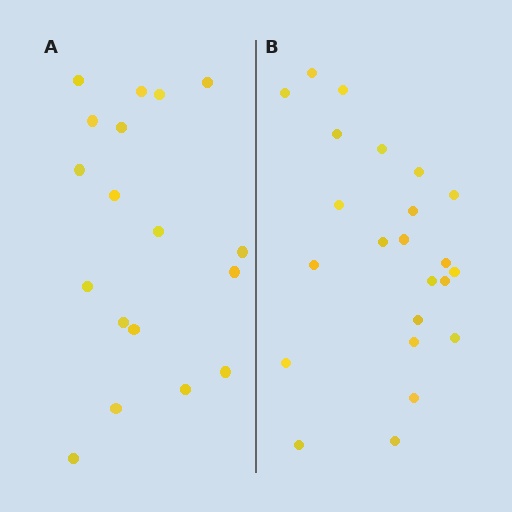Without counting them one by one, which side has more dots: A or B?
Region B (the right region) has more dots.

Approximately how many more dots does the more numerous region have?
Region B has about 5 more dots than region A.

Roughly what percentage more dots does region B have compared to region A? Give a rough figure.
About 30% more.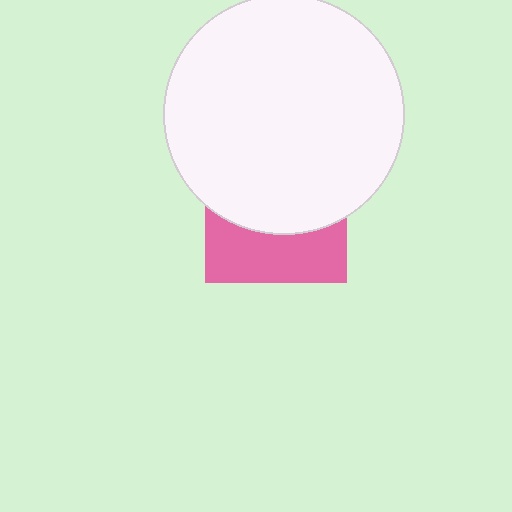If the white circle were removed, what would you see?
You would see the complete pink square.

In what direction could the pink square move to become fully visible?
The pink square could move down. That would shift it out from behind the white circle entirely.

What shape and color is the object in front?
The object in front is a white circle.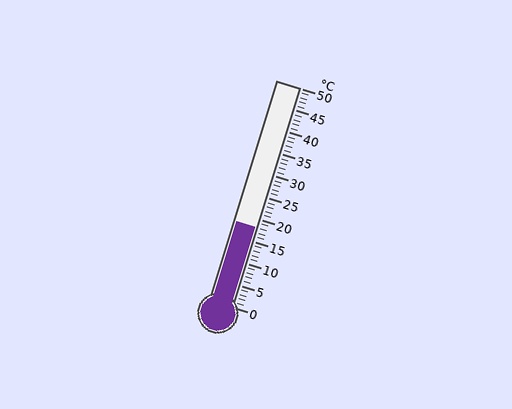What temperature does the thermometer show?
The thermometer shows approximately 18°C.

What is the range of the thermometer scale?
The thermometer scale ranges from 0°C to 50°C.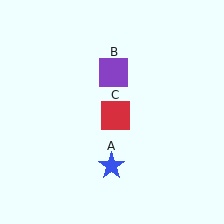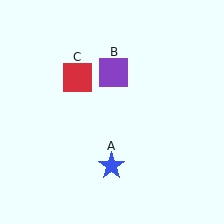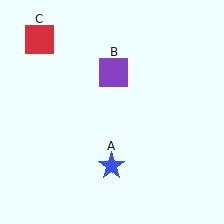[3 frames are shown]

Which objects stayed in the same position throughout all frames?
Blue star (object A) and purple square (object B) remained stationary.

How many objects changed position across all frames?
1 object changed position: red square (object C).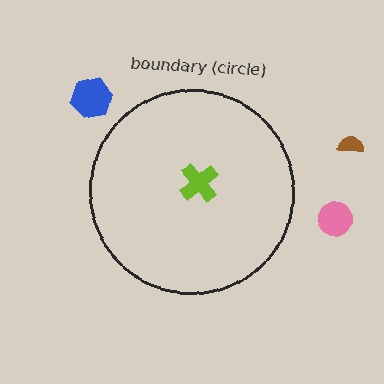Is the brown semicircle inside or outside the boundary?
Outside.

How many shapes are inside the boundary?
1 inside, 3 outside.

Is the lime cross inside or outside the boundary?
Inside.